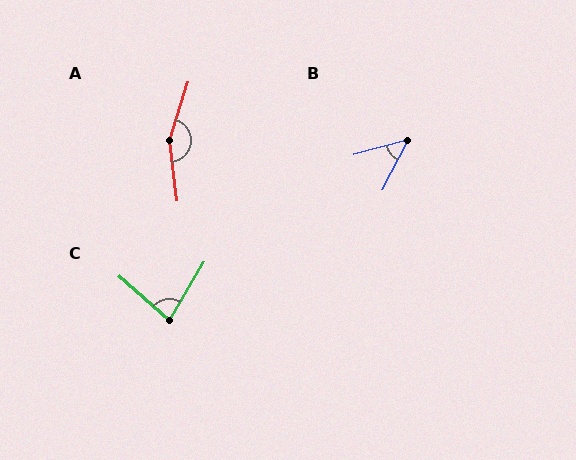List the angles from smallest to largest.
B (48°), C (79°), A (156°).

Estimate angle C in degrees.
Approximately 79 degrees.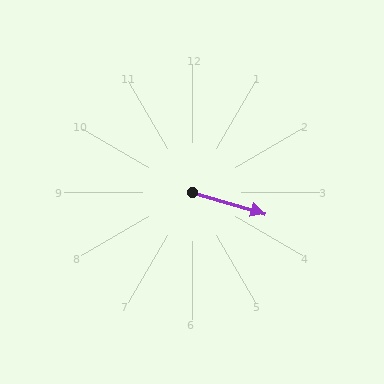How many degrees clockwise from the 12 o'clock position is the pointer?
Approximately 106 degrees.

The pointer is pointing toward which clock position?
Roughly 4 o'clock.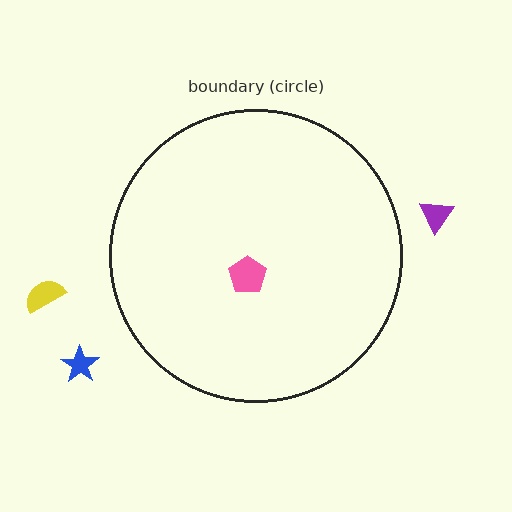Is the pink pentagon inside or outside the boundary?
Inside.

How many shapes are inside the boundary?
1 inside, 3 outside.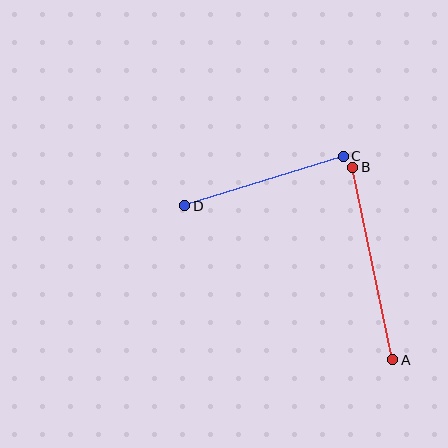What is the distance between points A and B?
The distance is approximately 196 pixels.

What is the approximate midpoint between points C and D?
The midpoint is at approximately (264, 181) pixels.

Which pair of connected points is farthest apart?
Points A and B are farthest apart.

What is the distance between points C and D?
The distance is approximately 166 pixels.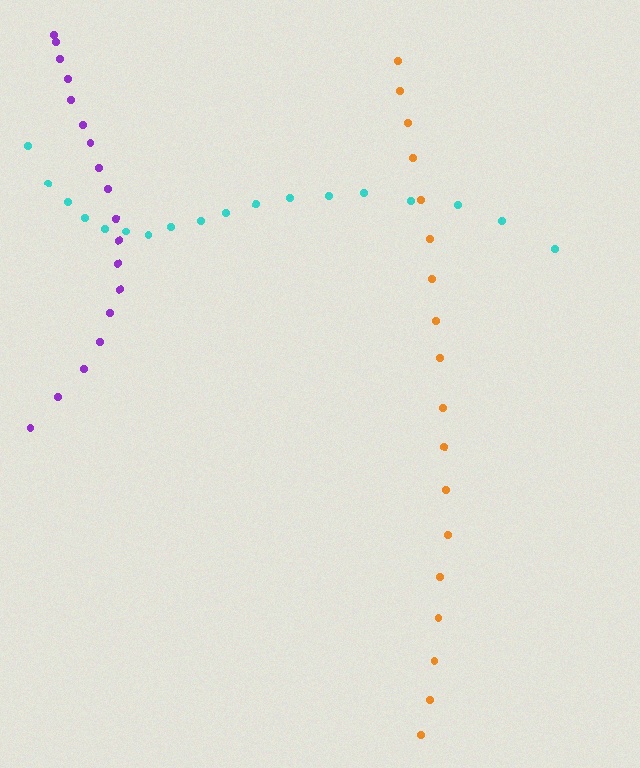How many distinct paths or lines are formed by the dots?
There are 3 distinct paths.